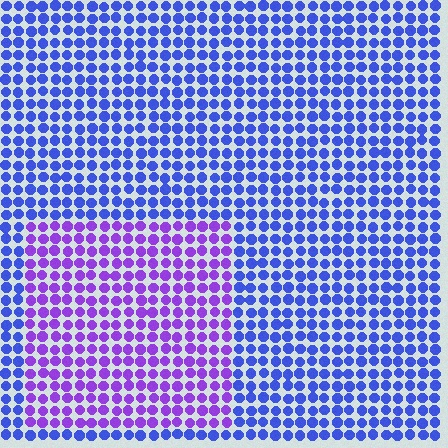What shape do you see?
I see a rectangle.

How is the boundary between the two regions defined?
The boundary is defined purely by a slight shift in hue (about 41 degrees). Spacing, size, and orientation are identical on both sides.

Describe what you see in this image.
The image is filled with small blue elements in a uniform arrangement. A rectangle-shaped region is visible where the elements are tinted to a slightly different hue, forming a subtle color boundary.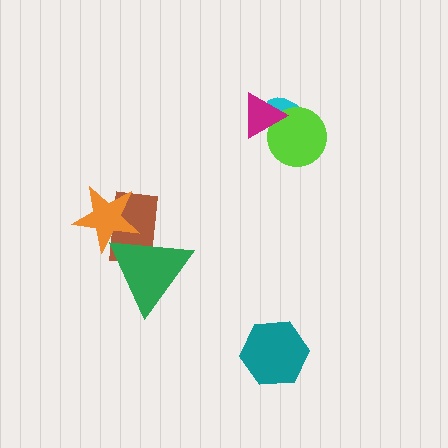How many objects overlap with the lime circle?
2 objects overlap with the lime circle.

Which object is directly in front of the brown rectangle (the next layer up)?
The green triangle is directly in front of the brown rectangle.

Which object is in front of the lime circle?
The magenta triangle is in front of the lime circle.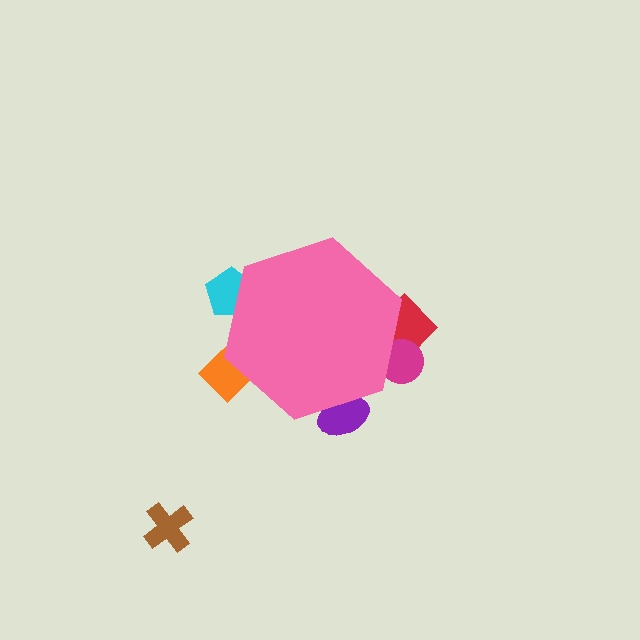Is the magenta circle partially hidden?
Yes, the magenta circle is partially hidden behind the pink hexagon.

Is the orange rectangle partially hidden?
Yes, the orange rectangle is partially hidden behind the pink hexagon.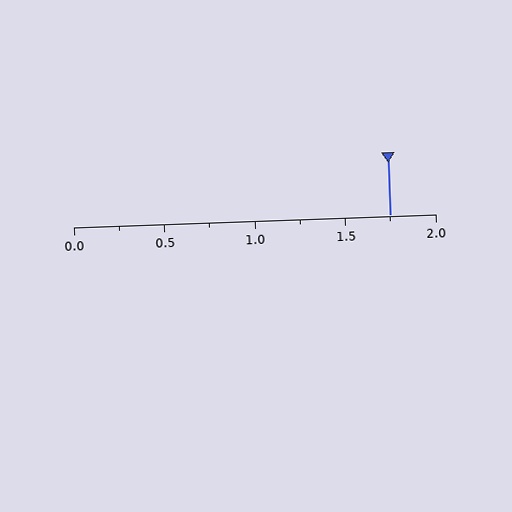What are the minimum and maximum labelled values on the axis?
The axis runs from 0.0 to 2.0.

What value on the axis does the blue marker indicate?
The marker indicates approximately 1.75.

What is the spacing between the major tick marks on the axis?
The major ticks are spaced 0.5 apart.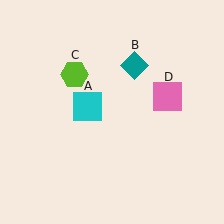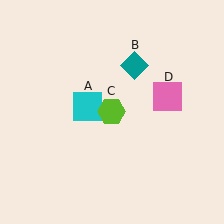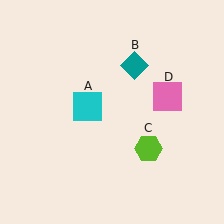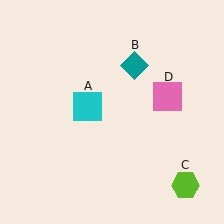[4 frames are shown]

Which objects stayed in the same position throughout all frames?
Cyan square (object A) and teal diamond (object B) and pink square (object D) remained stationary.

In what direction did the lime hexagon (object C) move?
The lime hexagon (object C) moved down and to the right.